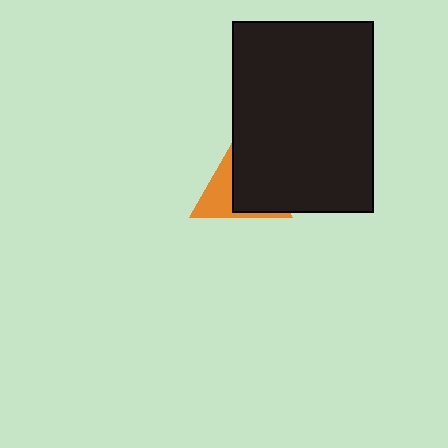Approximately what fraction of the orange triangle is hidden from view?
Roughly 61% of the orange triangle is hidden behind the black rectangle.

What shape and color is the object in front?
The object in front is a black rectangle.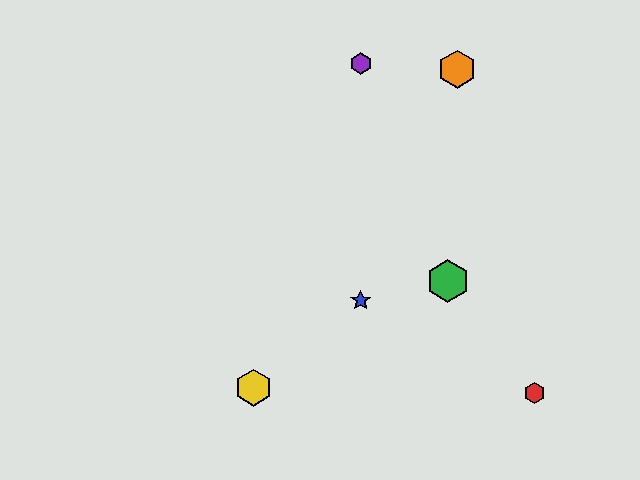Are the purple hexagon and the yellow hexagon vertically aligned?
No, the purple hexagon is at x≈361 and the yellow hexagon is at x≈254.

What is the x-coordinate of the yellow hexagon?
The yellow hexagon is at x≈254.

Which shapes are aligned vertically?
The blue star, the purple hexagon are aligned vertically.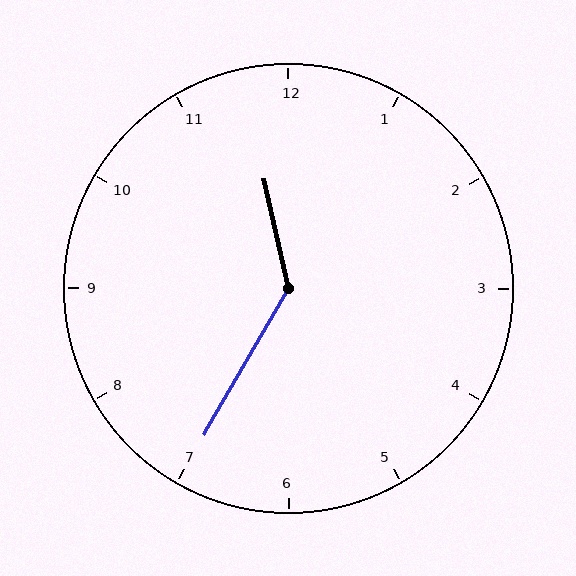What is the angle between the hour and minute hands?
Approximately 138 degrees.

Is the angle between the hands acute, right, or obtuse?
It is obtuse.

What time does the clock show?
11:35.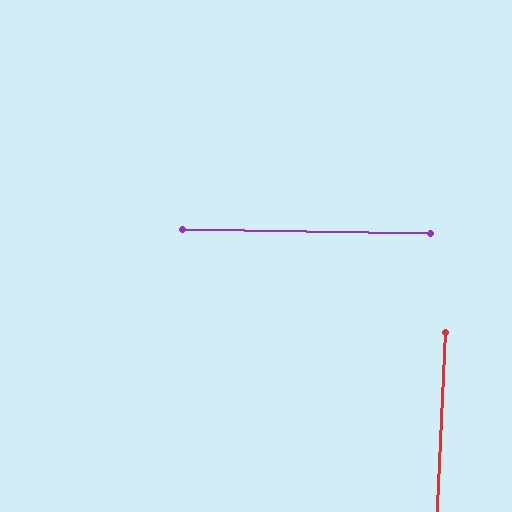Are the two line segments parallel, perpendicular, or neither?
Perpendicular — they meet at approximately 88°.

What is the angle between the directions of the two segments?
Approximately 88 degrees.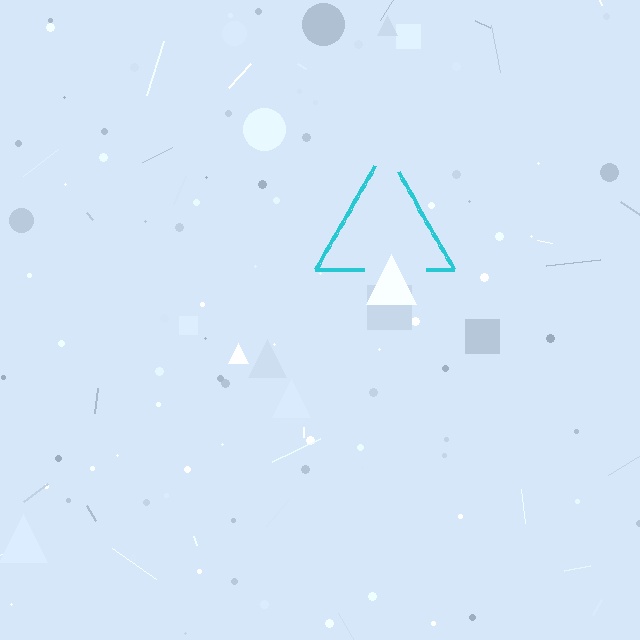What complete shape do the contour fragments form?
The contour fragments form a triangle.